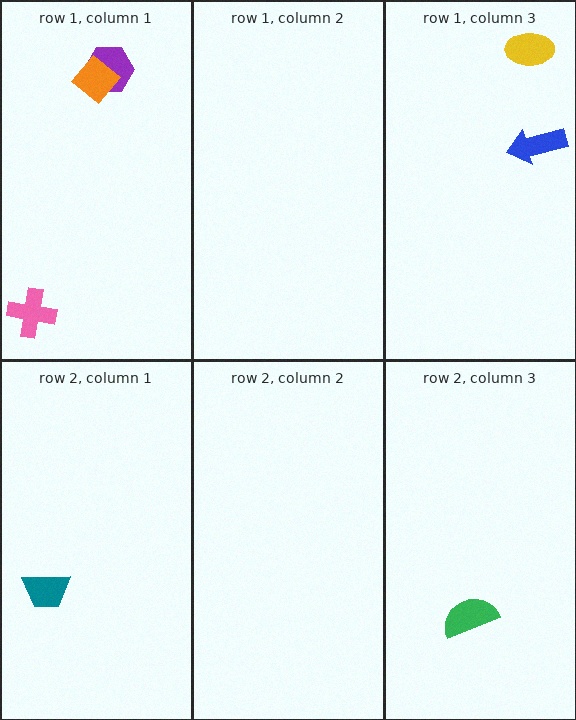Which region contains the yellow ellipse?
The row 1, column 3 region.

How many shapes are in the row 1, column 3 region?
2.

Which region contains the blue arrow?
The row 1, column 3 region.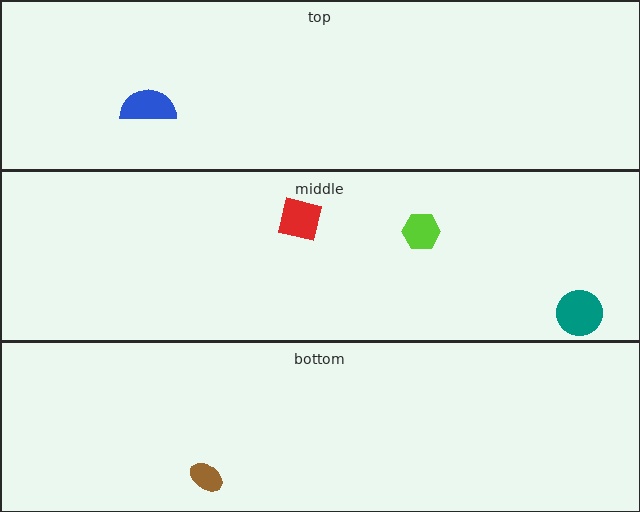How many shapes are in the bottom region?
1.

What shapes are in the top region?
The blue semicircle.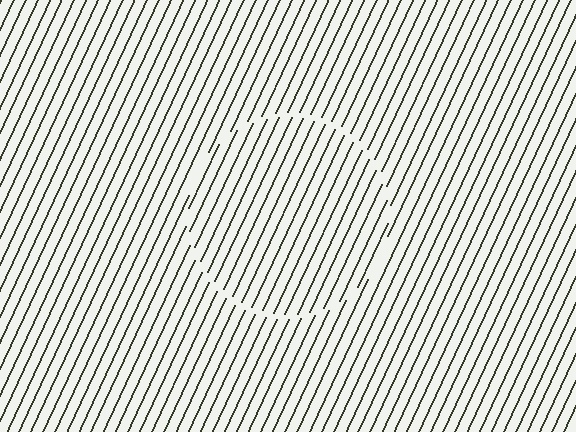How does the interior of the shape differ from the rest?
The interior of the shape contains the same grating, shifted by half a period — the contour is defined by the phase discontinuity where line-ends from the inner and outer gratings abut.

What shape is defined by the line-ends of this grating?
An illusory circle. The interior of the shape contains the same grating, shifted by half a period — the contour is defined by the phase discontinuity where line-ends from the inner and outer gratings abut.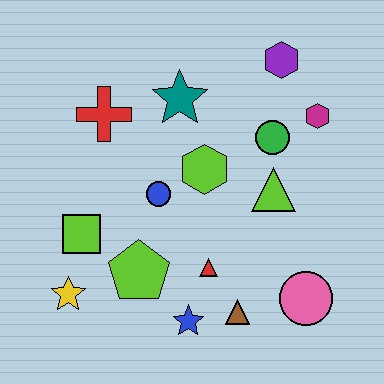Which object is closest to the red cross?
The teal star is closest to the red cross.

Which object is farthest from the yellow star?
The purple hexagon is farthest from the yellow star.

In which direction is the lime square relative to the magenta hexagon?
The lime square is to the left of the magenta hexagon.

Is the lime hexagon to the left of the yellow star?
No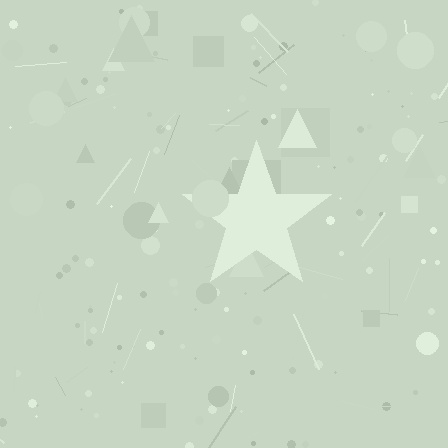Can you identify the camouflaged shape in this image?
The camouflaged shape is a star.